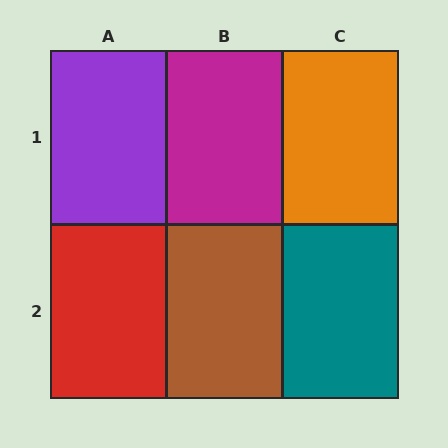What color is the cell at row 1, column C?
Orange.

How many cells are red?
1 cell is red.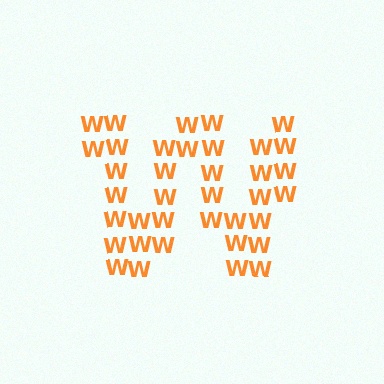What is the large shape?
The large shape is the letter W.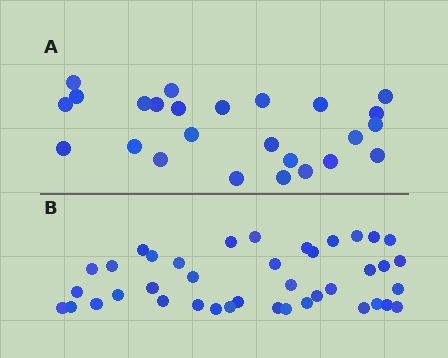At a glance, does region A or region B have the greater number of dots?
Region B (the bottom region) has more dots.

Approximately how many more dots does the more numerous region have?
Region B has approximately 15 more dots than region A.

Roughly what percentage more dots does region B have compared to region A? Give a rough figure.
About 60% more.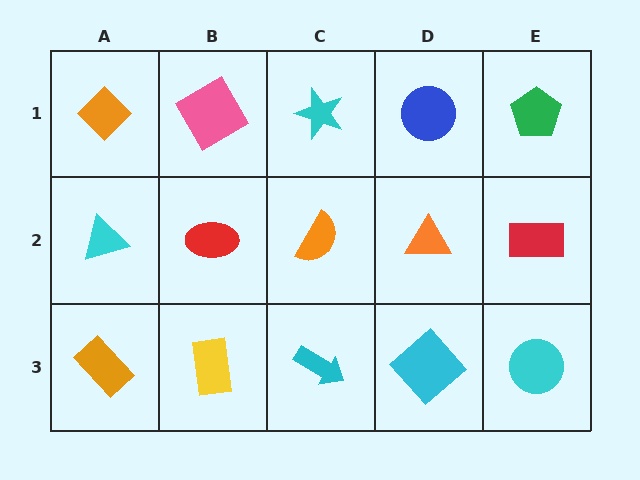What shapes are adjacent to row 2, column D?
A blue circle (row 1, column D), a cyan diamond (row 3, column D), an orange semicircle (row 2, column C), a red rectangle (row 2, column E).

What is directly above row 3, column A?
A cyan triangle.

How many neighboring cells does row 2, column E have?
3.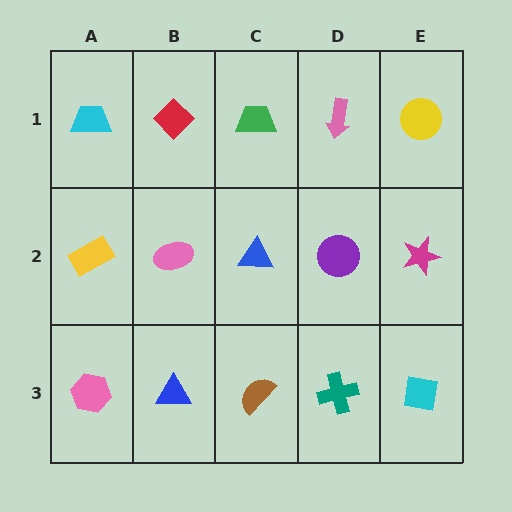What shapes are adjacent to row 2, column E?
A yellow circle (row 1, column E), a cyan square (row 3, column E), a purple circle (row 2, column D).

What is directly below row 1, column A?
A yellow rectangle.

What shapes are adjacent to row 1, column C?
A blue triangle (row 2, column C), a red diamond (row 1, column B), a pink arrow (row 1, column D).